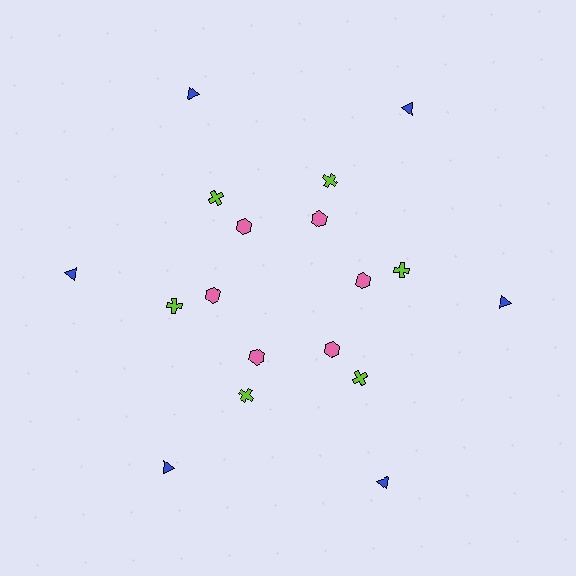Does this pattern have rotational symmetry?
Yes, this pattern has 6-fold rotational symmetry. It looks the same after rotating 60 degrees around the center.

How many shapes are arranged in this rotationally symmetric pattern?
There are 18 shapes, arranged in 6 groups of 3.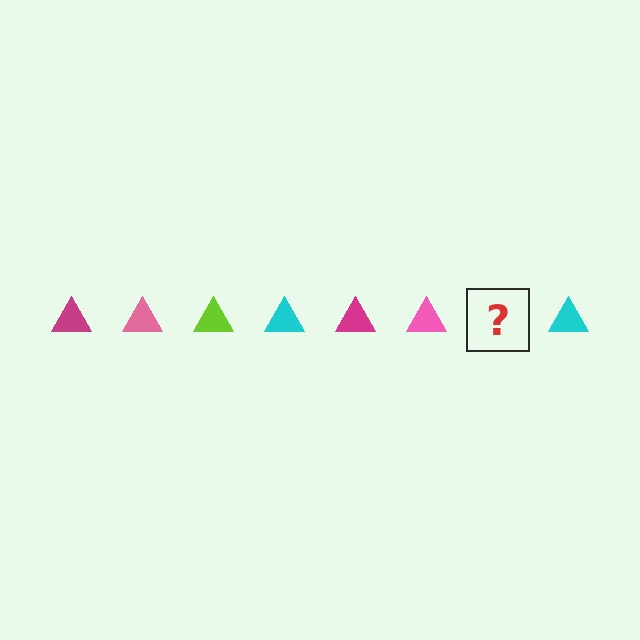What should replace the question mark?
The question mark should be replaced with a lime triangle.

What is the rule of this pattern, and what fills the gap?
The rule is that the pattern cycles through magenta, pink, lime, cyan triangles. The gap should be filled with a lime triangle.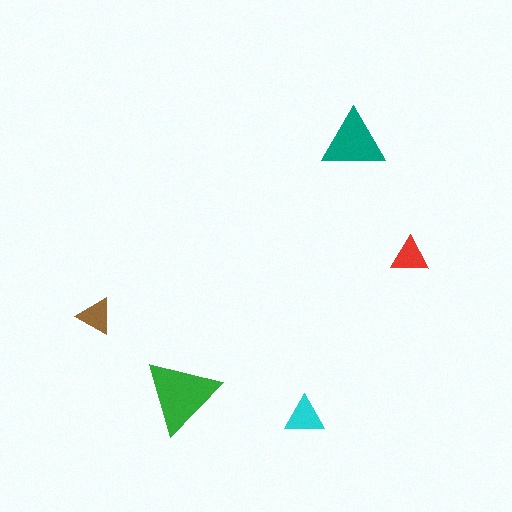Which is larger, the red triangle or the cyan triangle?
The cyan one.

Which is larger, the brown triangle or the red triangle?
The red one.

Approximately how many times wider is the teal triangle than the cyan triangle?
About 1.5 times wider.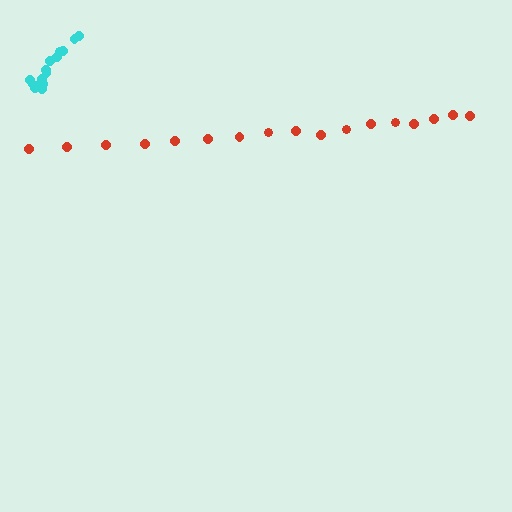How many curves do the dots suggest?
There are 2 distinct paths.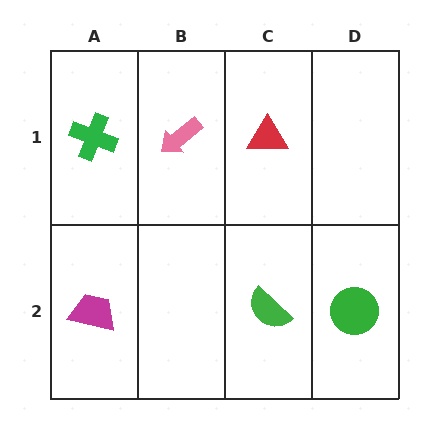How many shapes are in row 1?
3 shapes.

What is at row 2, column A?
A magenta trapezoid.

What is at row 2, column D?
A green circle.